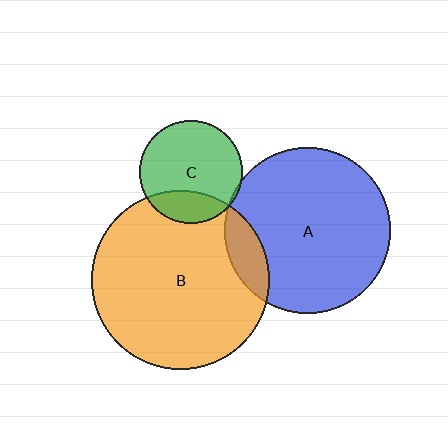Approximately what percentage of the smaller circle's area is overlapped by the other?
Approximately 5%.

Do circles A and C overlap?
Yes.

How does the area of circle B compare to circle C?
Approximately 3.0 times.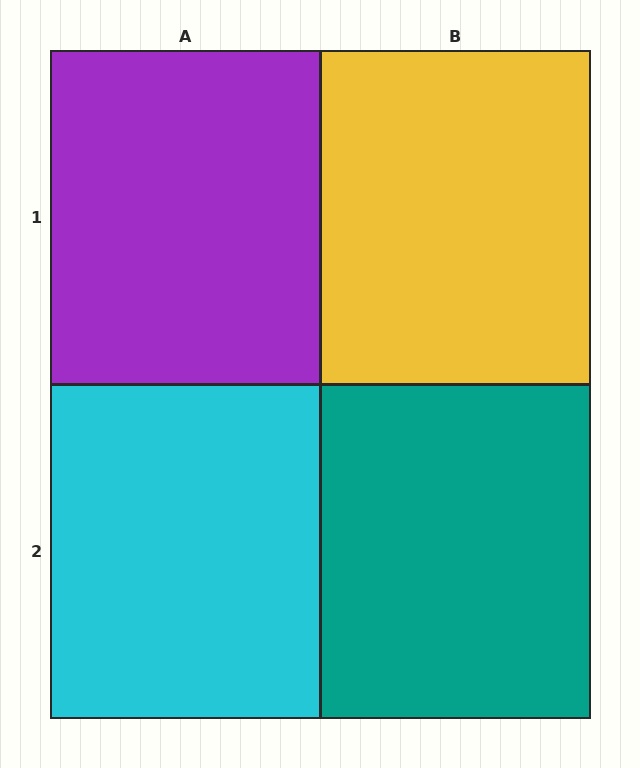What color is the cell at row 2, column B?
Teal.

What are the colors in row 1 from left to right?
Purple, yellow.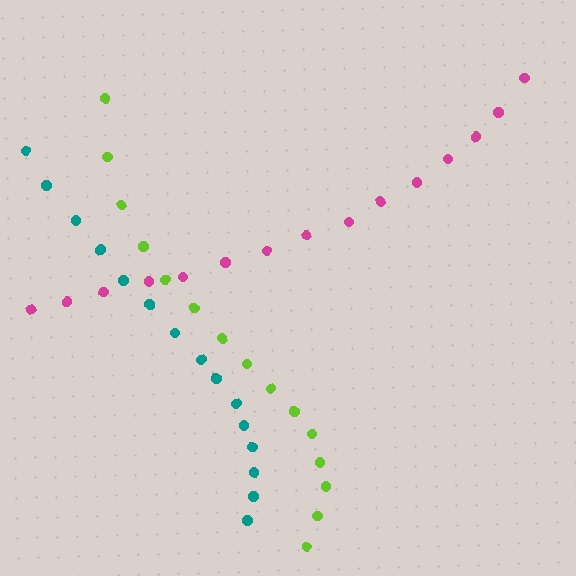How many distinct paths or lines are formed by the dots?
There are 3 distinct paths.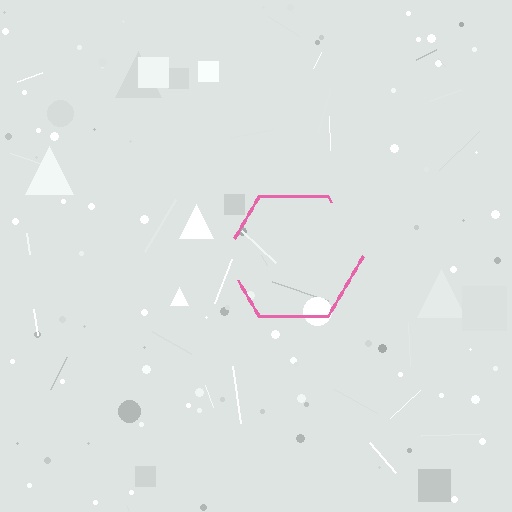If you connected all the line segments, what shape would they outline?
They would outline a hexagon.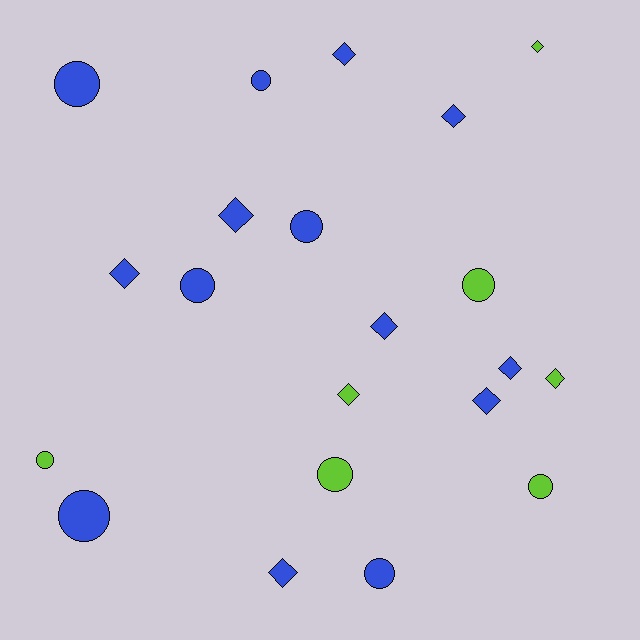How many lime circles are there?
There are 4 lime circles.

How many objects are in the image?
There are 21 objects.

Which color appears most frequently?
Blue, with 14 objects.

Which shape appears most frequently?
Diamond, with 11 objects.